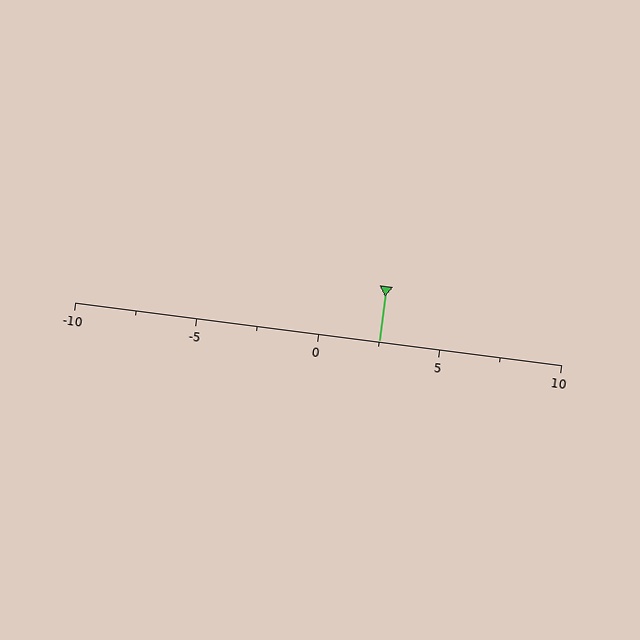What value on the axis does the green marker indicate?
The marker indicates approximately 2.5.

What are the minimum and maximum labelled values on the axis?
The axis runs from -10 to 10.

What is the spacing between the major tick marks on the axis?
The major ticks are spaced 5 apart.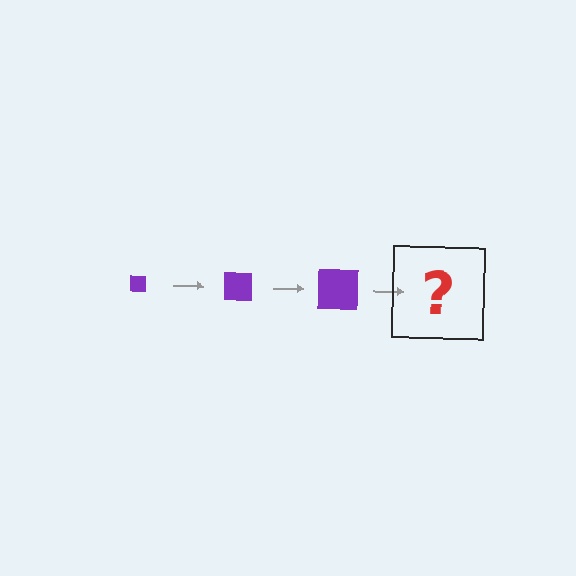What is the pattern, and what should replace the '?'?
The pattern is that the square gets progressively larger each step. The '?' should be a purple square, larger than the previous one.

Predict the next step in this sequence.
The next step is a purple square, larger than the previous one.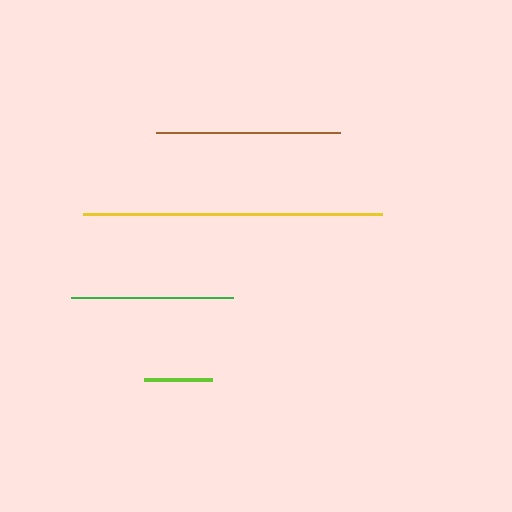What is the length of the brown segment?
The brown segment is approximately 183 pixels long.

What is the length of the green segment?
The green segment is approximately 162 pixels long.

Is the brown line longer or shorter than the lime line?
The brown line is longer than the lime line.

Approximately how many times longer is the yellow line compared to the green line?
The yellow line is approximately 1.8 times the length of the green line.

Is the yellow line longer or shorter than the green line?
The yellow line is longer than the green line.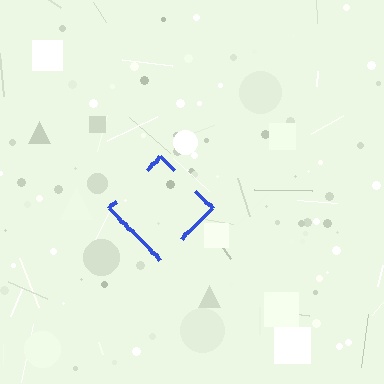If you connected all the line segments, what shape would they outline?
They would outline a diamond.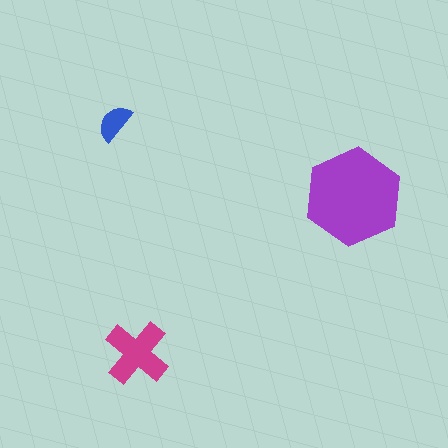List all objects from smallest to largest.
The blue semicircle, the magenta cross, the purple hexagon.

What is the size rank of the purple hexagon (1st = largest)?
1st.